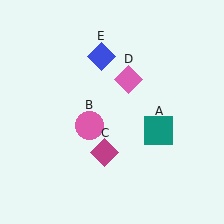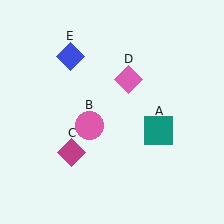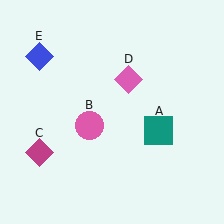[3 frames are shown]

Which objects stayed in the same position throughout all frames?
Teal square (object A) and pink circle (object B) and pink diamond (object D) remained stationary.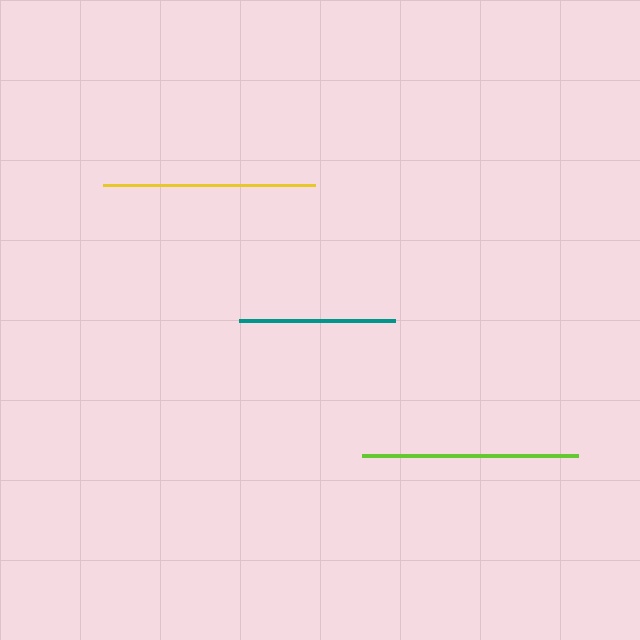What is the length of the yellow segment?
The yellow segment is approximately 212 pixels long.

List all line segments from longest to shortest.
From longest to shortest: lime, yellow, teal.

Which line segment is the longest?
The lime line is the longest at approximately 216 pixels.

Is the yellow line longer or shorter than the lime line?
The lime line is longer than the yellow line.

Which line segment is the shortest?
The teal line is the shortest at approximately 156 pixels.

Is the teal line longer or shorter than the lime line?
The lime line is longer than the teal line.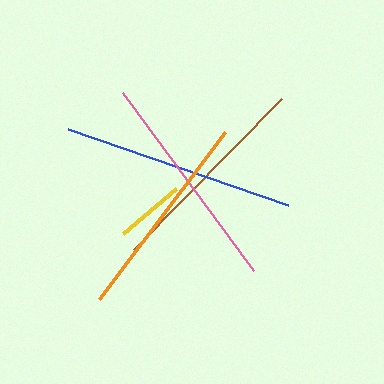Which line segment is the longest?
The blue line is the longest at approximately 233 pixels.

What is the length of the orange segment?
The orange segment is approximately 209 pixels long.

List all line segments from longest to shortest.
From longest to shortest: blue, pink, brown, orange, yellow.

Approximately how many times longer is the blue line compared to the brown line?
The blue line is approximately 1.1 times the length of the brown line.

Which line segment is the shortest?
The yellow line is the shortest at approximately 69 pixels.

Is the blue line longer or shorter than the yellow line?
The blue line is longer than the yellow line.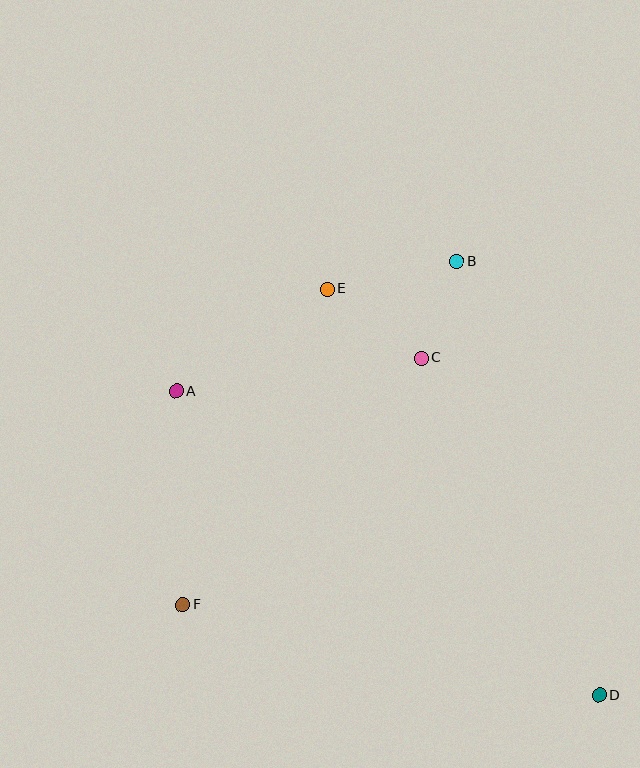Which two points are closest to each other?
Points B and C are closest to each other.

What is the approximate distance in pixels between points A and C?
The distance between A and C is approximately 248 pixels.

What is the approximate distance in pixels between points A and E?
The distance between A and E is approximately 182 pixels.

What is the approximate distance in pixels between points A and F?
The distance between A and F is approximately 213 pixels.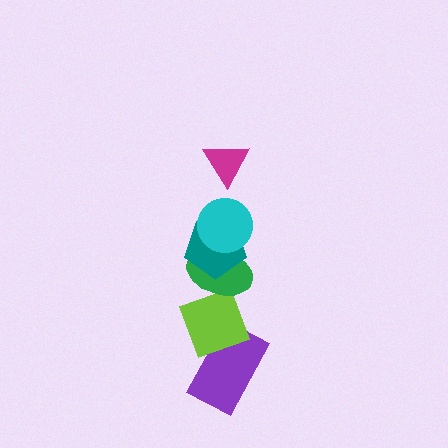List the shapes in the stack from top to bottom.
From top to bottom: the magenta triangle, the cyan circle, the teal pentagon, the green ellipse, the lime diamond, the purple rectangle.